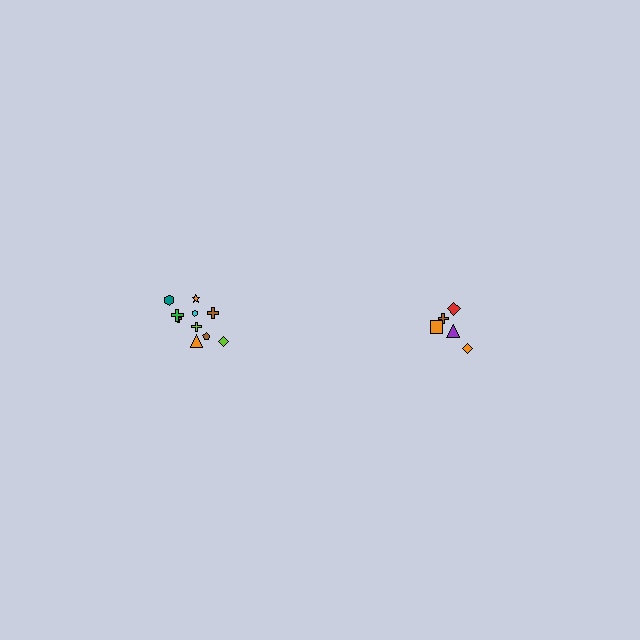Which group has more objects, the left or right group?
The left group.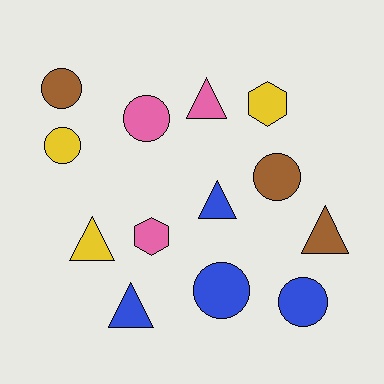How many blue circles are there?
There are 2 blue circles.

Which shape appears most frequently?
Circle, with 6 objects.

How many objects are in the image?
There are 13 objects.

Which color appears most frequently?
Blue, with 4 objects.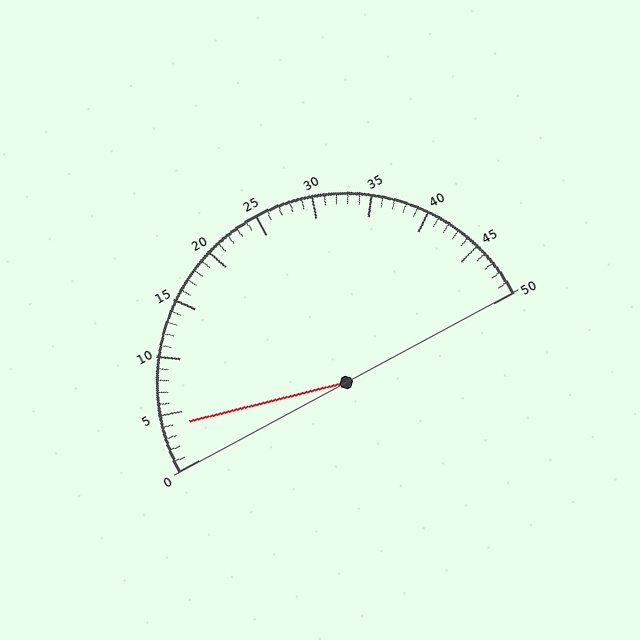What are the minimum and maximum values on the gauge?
The gauge ranges from 0 to 50.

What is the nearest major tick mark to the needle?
The nearest major tick mark is 5.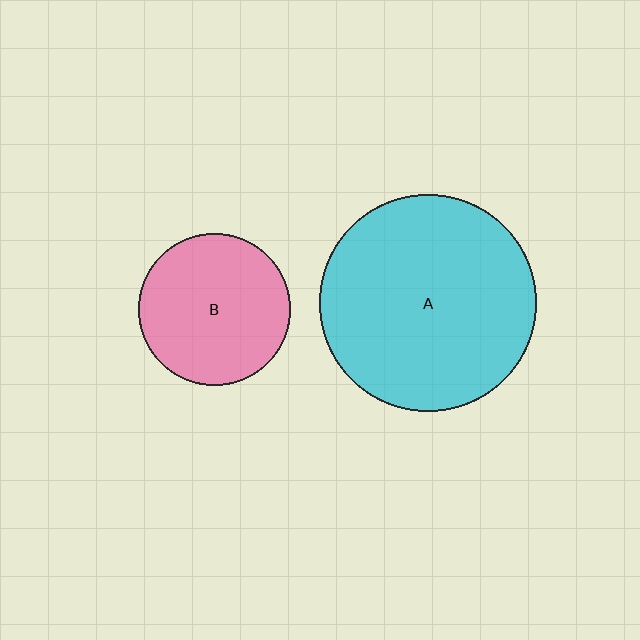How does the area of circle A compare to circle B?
Approximately 2.0 times.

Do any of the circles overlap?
No, none of the circles overlap.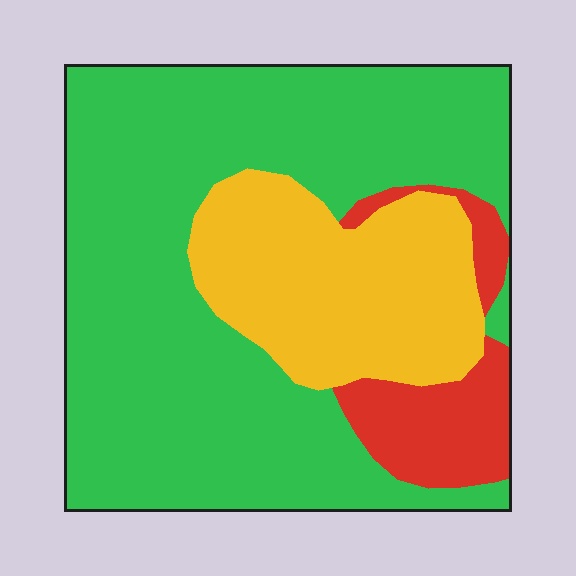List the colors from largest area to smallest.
From largest to smallest: green, yellow, red.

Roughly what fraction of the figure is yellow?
Yellow takes up about one quarter (1/4) of the figure.